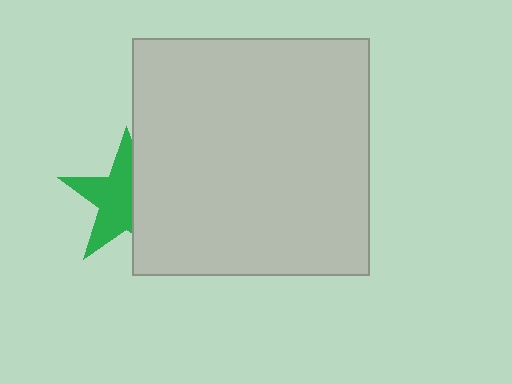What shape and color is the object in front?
The object in front is a light gray square.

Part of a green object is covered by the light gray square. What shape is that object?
It is a star.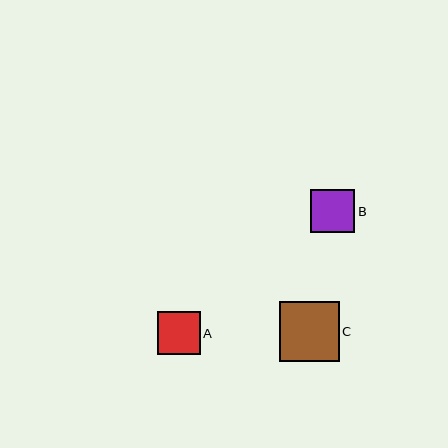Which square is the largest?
Square C is the largest with a size of approximately 60 pixels.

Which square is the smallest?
Square A is the smallest with a size of approximately 43 pixels.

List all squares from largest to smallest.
From largest to smallest: C, B, A.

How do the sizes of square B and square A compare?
Square B and square A are approximately the same size.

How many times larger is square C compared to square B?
Square C is approximately 1.4 times the size of square B.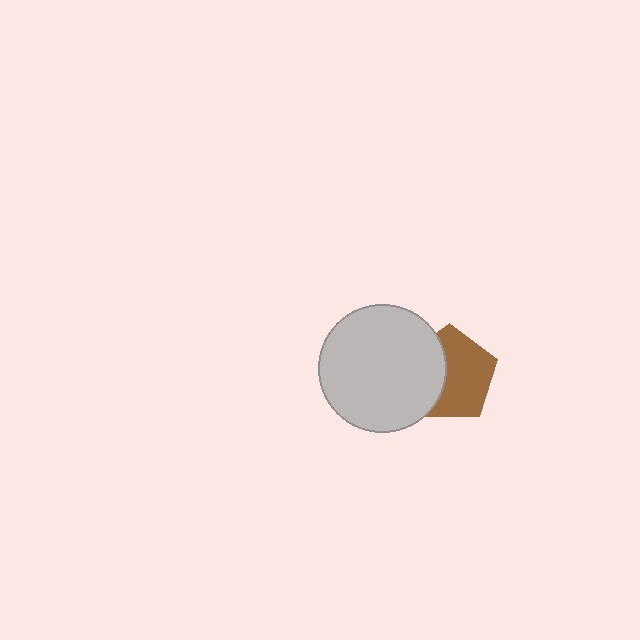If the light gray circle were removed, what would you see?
You would see the complete brown pentagon.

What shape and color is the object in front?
The object in front is a light gray circle.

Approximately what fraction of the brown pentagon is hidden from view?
Roughly 39% of the brown pentagon is hidden behind the light gray circle.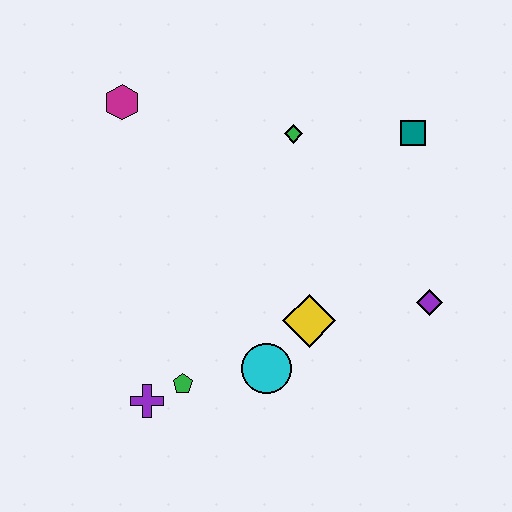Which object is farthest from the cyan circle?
The magenta hexagon is farthest from the cyan circle.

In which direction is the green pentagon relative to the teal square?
The green pentagon is below the teal square.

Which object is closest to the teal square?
The green diamond is closest to the teal square.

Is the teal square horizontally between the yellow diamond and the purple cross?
No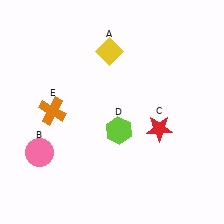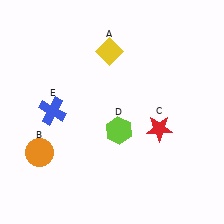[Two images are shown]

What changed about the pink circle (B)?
In Image 1, B is pink. In Image 2, it changed to orange.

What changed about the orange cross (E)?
In Image 1, E is orange. In Image 2, it changed to blue.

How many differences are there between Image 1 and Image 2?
There are 2 differences between the two images.